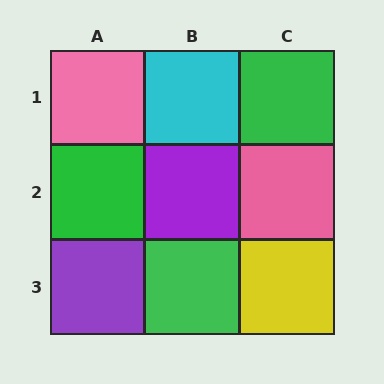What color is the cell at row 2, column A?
Green.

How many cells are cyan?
1 cell is cyan.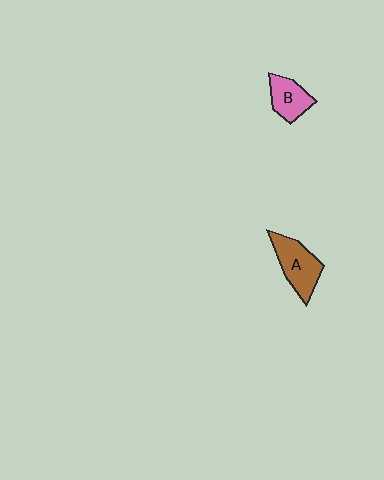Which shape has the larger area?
Shape A (brown).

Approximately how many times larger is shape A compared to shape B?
Approximately 1.3 times.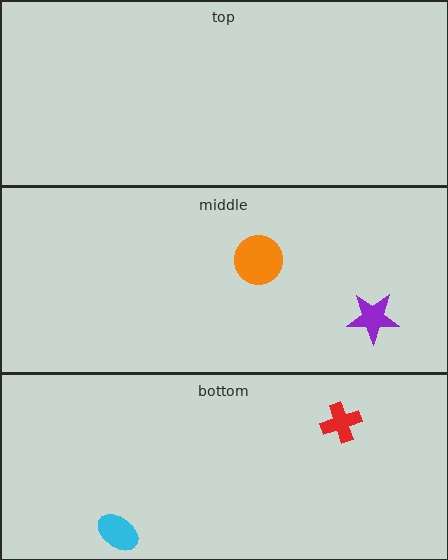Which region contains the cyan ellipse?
The bottom region.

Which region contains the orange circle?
The middle region.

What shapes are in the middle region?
The orange circle, the purple star.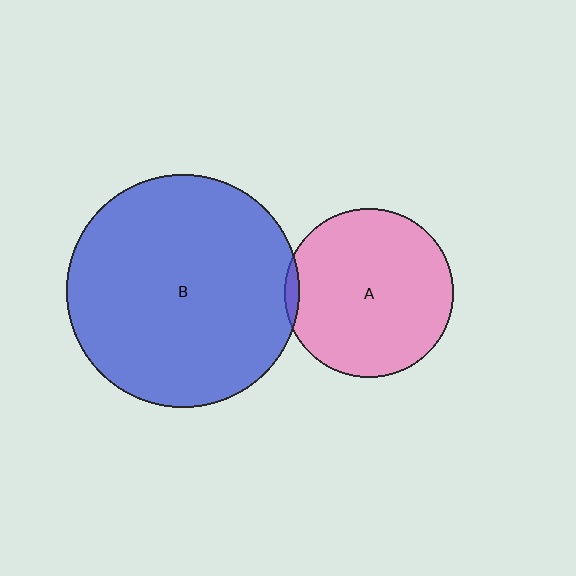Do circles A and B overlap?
Yes.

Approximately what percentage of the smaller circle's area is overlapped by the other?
Approximately 5%.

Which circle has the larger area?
Circle B (blue).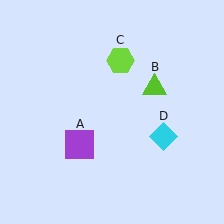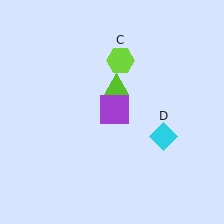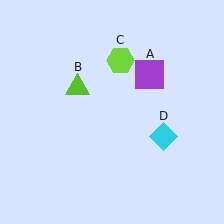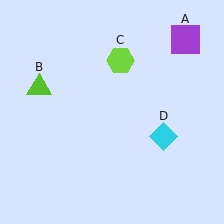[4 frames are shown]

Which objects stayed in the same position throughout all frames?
Lime hexagon (object C) and cyan diamond (object D) remained stationary.